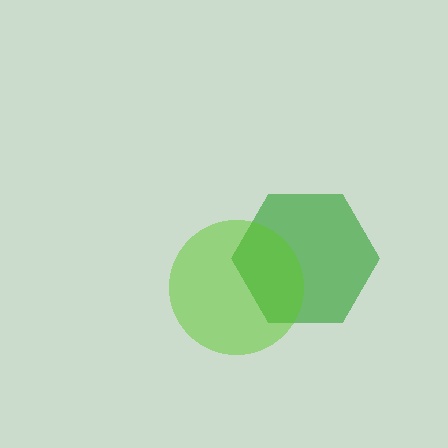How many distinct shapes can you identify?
There are 2 distinct shapes: a green hexagon, a lime circle.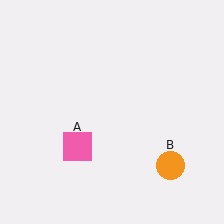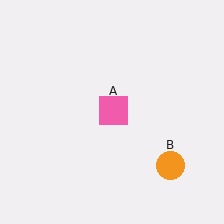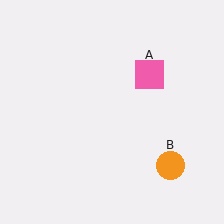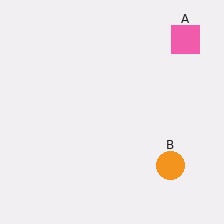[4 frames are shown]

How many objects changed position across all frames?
1 object changed position: pink square (object A).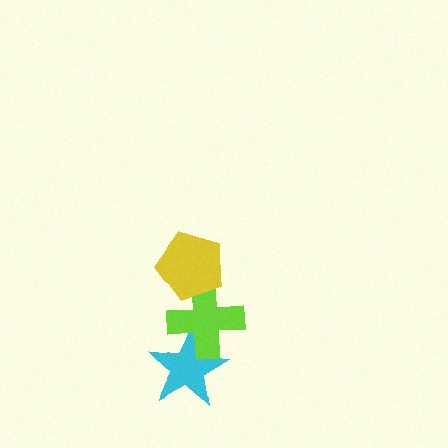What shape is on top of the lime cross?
The yellow pentagon is on top of the lime cross.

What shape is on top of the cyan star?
The lime cross is on top of the cyan star.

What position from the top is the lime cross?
The lime cross is 2nd from the top.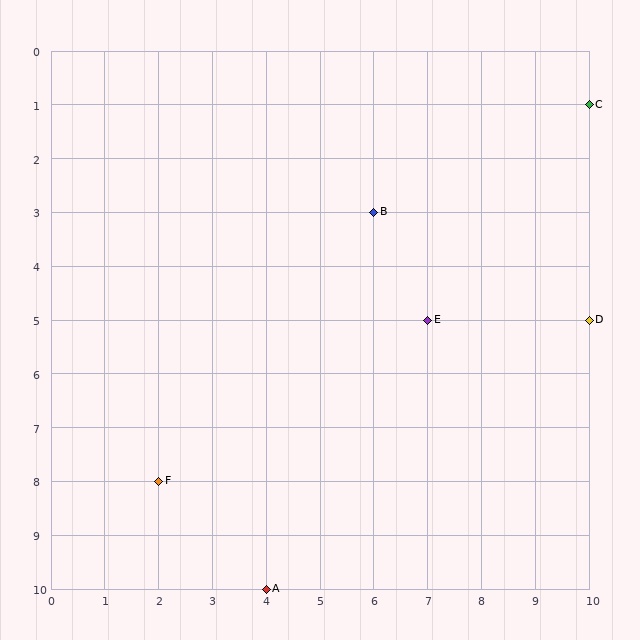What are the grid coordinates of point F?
Point F is at grid coordinates (2, 8).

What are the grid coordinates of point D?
Point D is at grid coordinates (10, 5).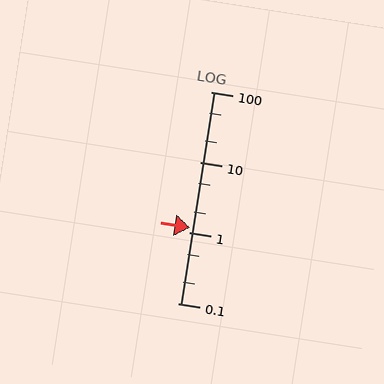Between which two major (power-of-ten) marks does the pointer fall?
The pointer is between 1 and 10.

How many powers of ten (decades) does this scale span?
The scale spans 3 decades, from 0.1 to 100.